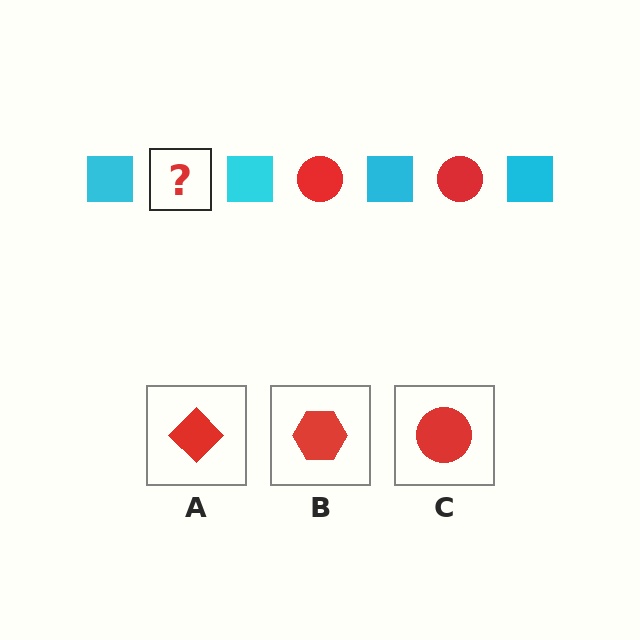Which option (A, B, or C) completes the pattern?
C.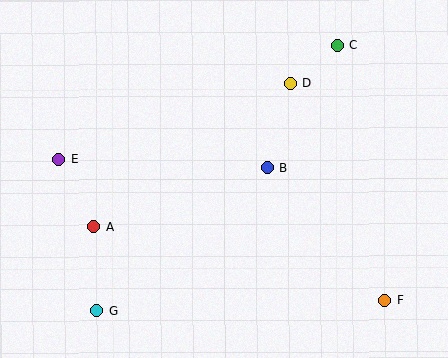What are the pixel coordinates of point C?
Point C is at (337, 45).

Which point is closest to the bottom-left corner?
Point G is closest to the bottom-left corner.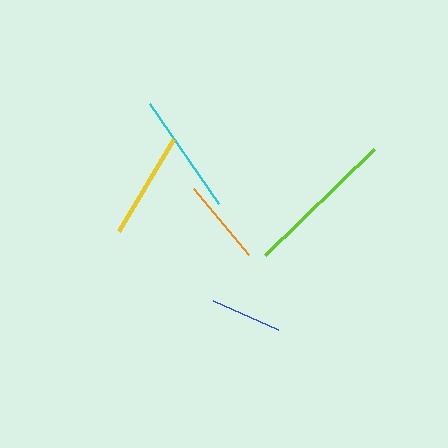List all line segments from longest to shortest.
From longest to shortest: lime, cyan, yellow, orange, blue.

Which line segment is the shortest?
The blue line is the shortest at approximately 71 pixels.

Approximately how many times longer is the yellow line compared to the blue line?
The yellow line is approximately 1.5 times the length of the blue line.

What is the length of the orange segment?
The orange segment is approximately 85 pixels long.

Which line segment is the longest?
The lime line is the longest at approximately 151 pixels.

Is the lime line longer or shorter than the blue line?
The lime line is longer than the blue line.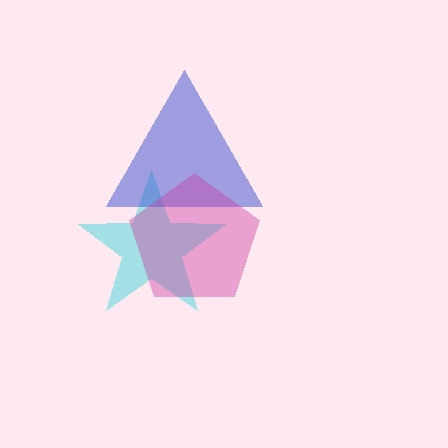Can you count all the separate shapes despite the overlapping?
Yes, there are 3 separate shapes.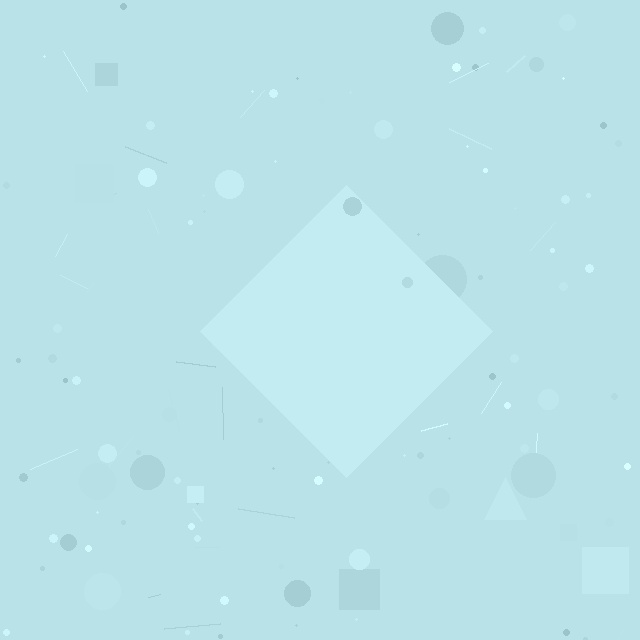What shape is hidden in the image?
A diamond is hidden in the image.